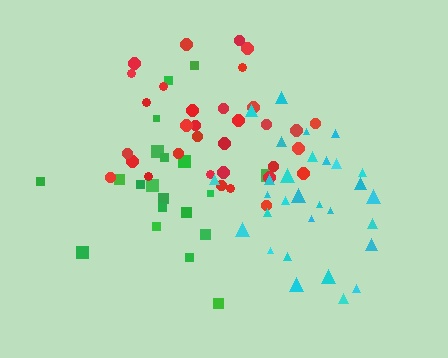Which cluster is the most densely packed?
Cyan.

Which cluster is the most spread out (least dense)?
Green.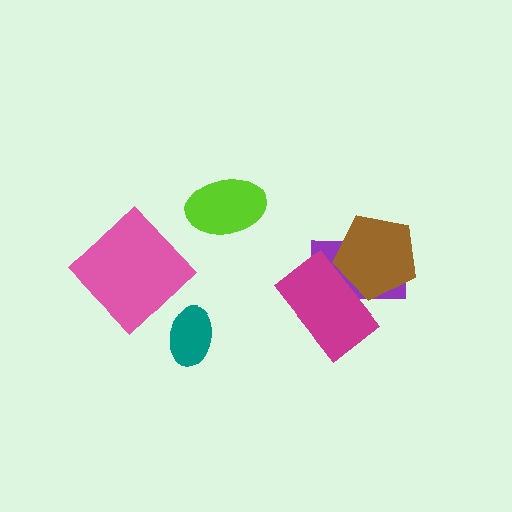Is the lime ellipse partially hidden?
No, no other shape covers it.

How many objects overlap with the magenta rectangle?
2 objects overlap with the magenta rectangle.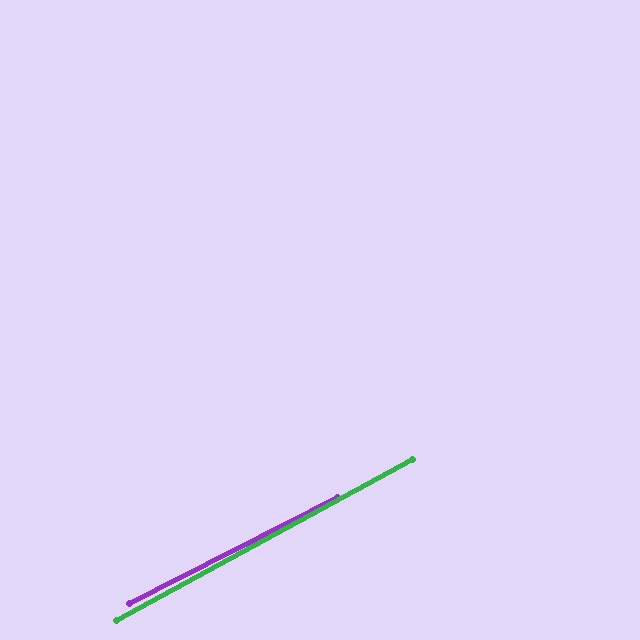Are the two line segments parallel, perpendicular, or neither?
Parallel — their directions differ by only 1.6°.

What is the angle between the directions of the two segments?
Approximately 2 degrees.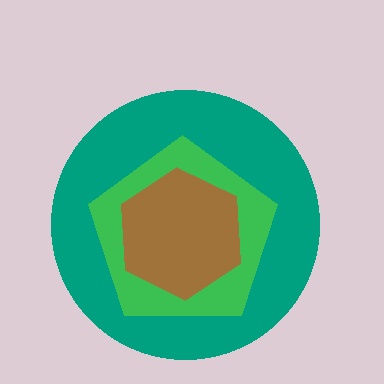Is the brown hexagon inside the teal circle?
Yes.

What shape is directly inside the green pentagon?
The brown hexagon.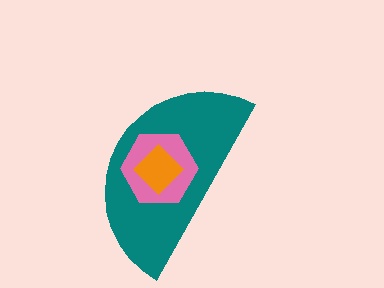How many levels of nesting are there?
3.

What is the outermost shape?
The teal semicircle.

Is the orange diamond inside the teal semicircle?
Yes.